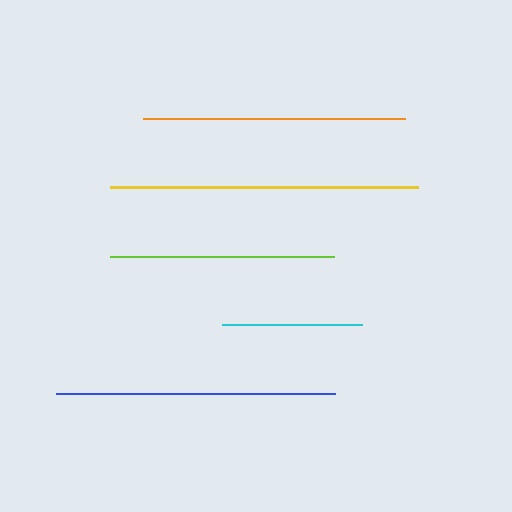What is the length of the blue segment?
The blue segment is approximately 278 pixels long.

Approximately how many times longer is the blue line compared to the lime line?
The blue line is approximately 1.2 times the length of the lime line.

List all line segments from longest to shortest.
From longest to shortest: yellow, blue, orange, lime, cyan.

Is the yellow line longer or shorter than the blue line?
The yellow line is longer than the blue line.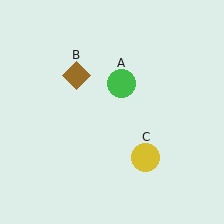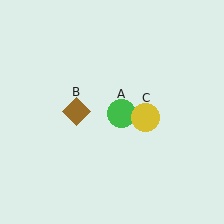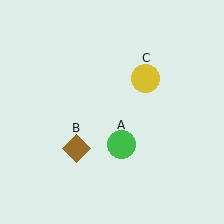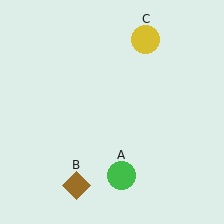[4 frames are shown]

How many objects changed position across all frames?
3 objects changed position: green circle (object A), brown diamond (object B), yellow circle (object C).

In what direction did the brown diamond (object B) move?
The brown diamond (object B) moved down.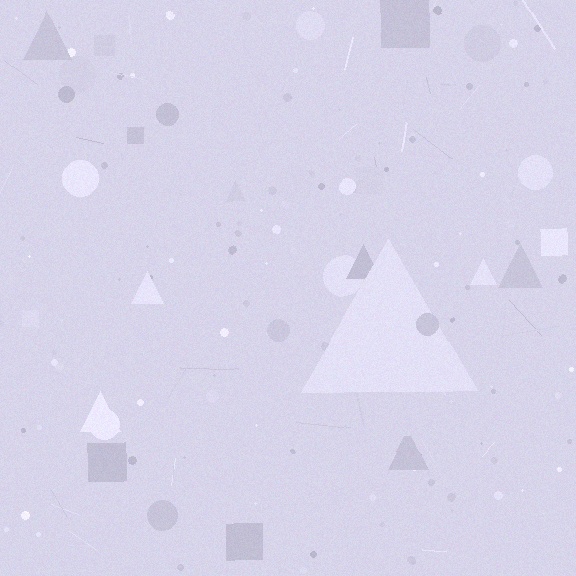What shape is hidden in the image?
A triangle is hidden in the image.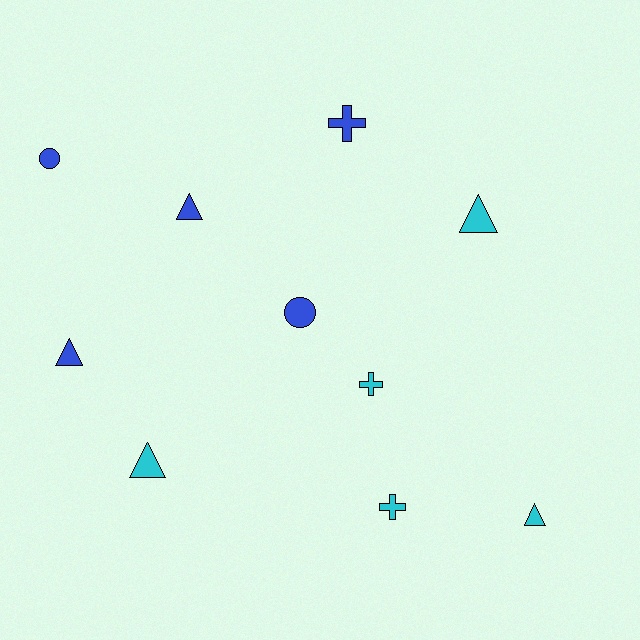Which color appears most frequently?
Blue, with 5 objects.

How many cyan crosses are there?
There are 2 cyan crosses.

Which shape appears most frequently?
Triangle, with 5 objects.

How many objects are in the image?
There are 10 objects.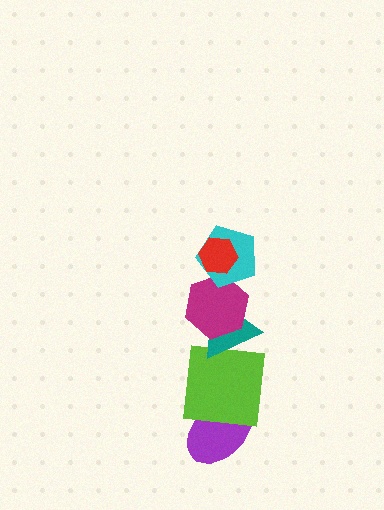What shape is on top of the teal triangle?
The magenta hexagon is on top of the teal triangle.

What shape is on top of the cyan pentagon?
The red hexagon is on top of the cyan pentagon.